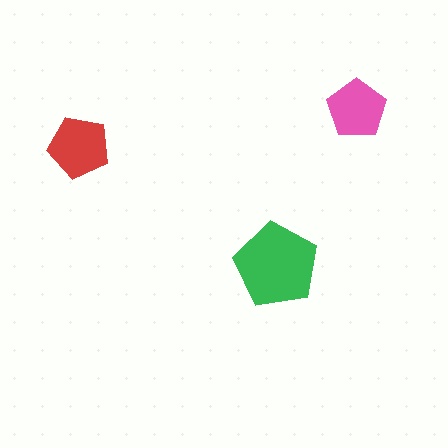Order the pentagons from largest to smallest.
the green one, the red one, the pink one.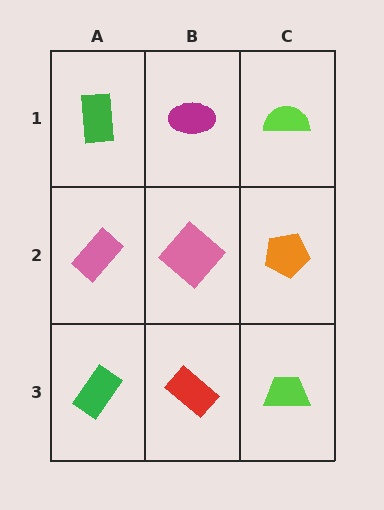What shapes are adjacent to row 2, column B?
A magenta ellipse (row 1, column B), a red rectangle (row 3, column B), a pink rectangle (row 2, column A), an orange pentagon (row 2, column C).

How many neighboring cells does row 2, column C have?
3.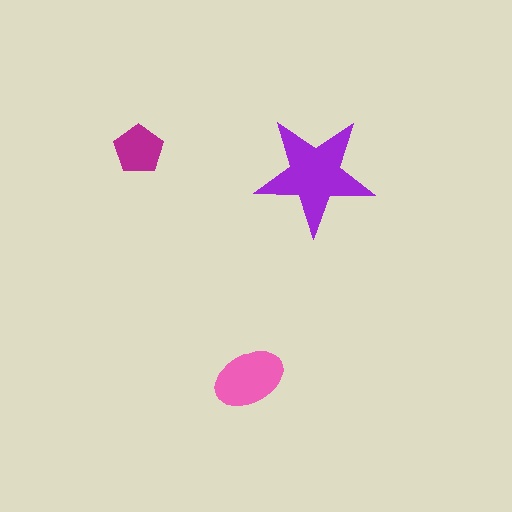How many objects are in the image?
There are 3 objects in the image.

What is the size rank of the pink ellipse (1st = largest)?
2nd.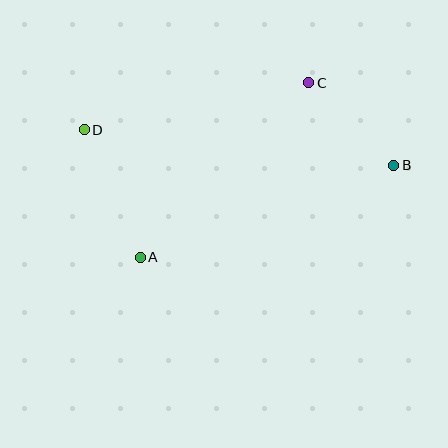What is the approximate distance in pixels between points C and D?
The distance between C and D is approximately 229 pixels.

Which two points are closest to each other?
Points B and C are closest to each other.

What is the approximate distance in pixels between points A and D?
The distance between A and D is approximately 140 pixels.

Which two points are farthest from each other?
Points B and D are farthest from each other.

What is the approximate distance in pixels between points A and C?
The distance between A and C is approximately 243 pixels.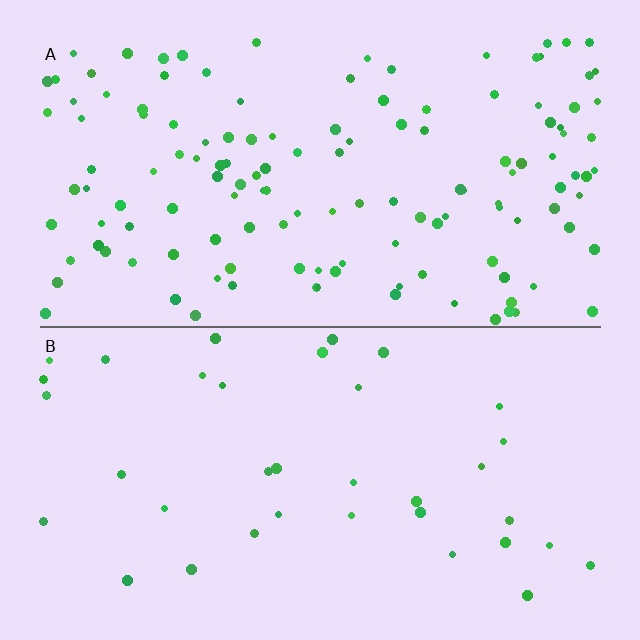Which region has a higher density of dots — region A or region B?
A (the top).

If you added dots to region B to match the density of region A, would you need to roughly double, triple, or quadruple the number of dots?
Approximately quadruple.